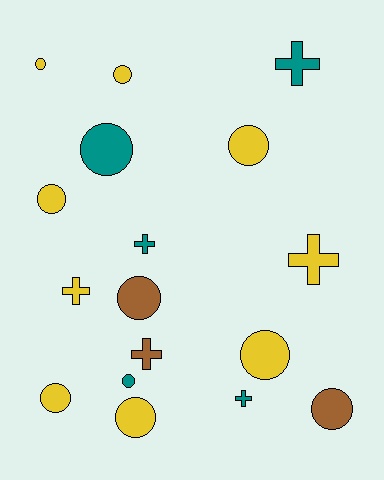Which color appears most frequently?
Yellow, with 9 objects.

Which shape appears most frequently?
Circle, with 11 objects.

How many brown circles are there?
There are 2 brown circles.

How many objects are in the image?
There are 17 objects.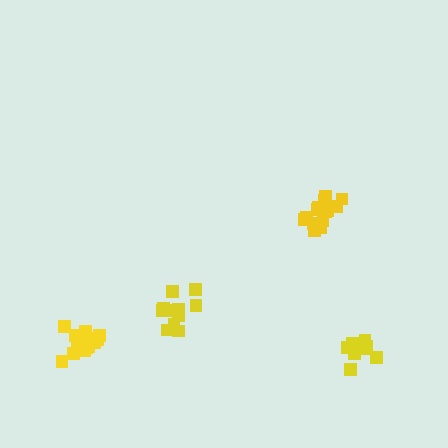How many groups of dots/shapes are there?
There are 4 groups.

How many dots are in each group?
Group 1: 17 dots, Group 2: 12 dots, Group 3: 12 dots, Group 4: 18 dots (59 total).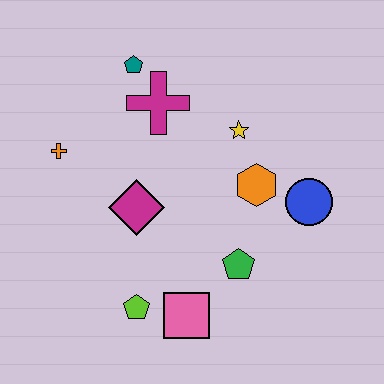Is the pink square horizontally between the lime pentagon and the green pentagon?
Yes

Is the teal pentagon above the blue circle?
Yes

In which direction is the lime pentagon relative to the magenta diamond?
The lime pentagon is below the magenta diamond.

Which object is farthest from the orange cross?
The blue circle is farthest from the orange cross.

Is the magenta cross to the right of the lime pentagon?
Yes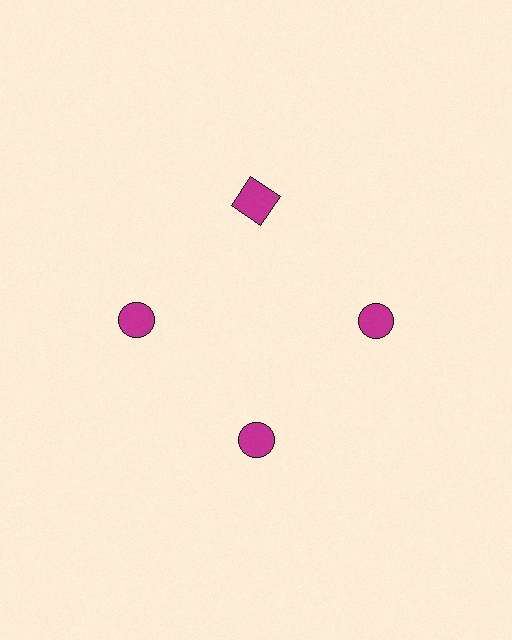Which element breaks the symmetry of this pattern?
The magenta square at roughly the 12 o'clock position breaks the symmetry. All other shapes are magenta circles.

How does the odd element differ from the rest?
It has a different shape: square instead of circle.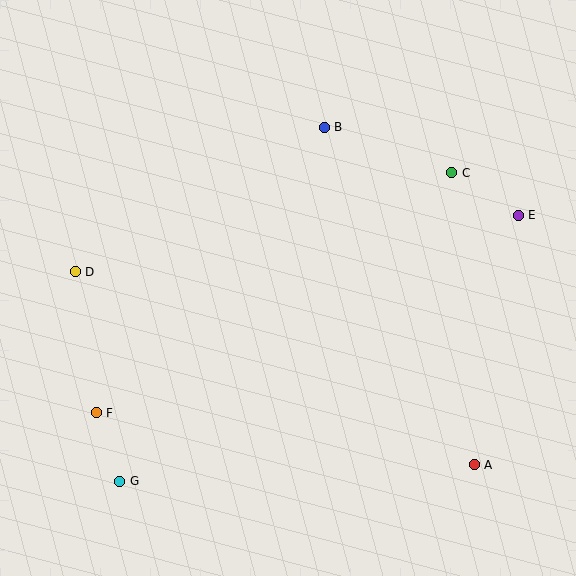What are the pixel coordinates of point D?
Point D is at (75, 272).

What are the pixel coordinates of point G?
Point G is at (120, 481).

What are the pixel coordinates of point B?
Point B is at (324, 127).